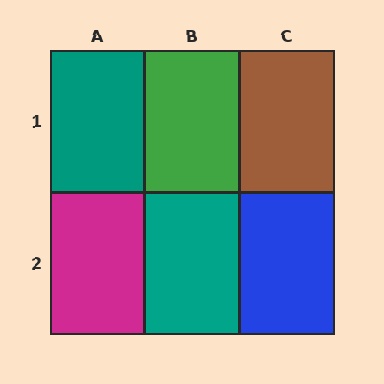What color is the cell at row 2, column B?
Teal.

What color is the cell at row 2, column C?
Blue.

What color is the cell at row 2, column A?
Magenta.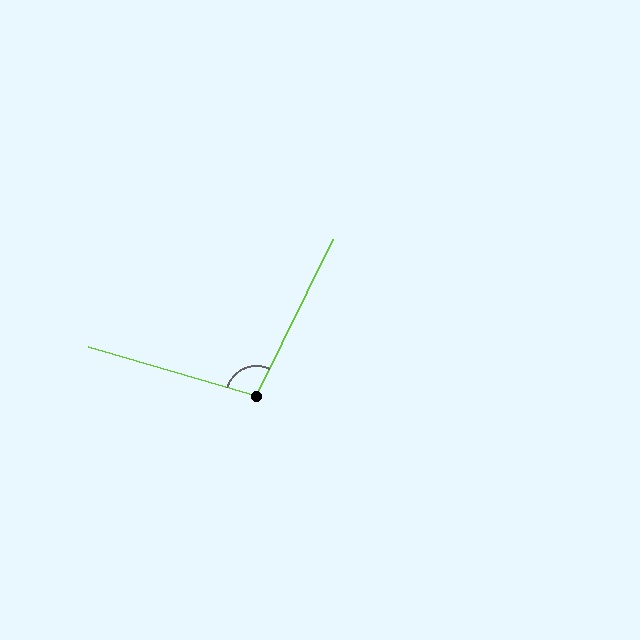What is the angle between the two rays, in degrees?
Approximately 100 degrees.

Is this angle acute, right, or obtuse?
It is obtuse.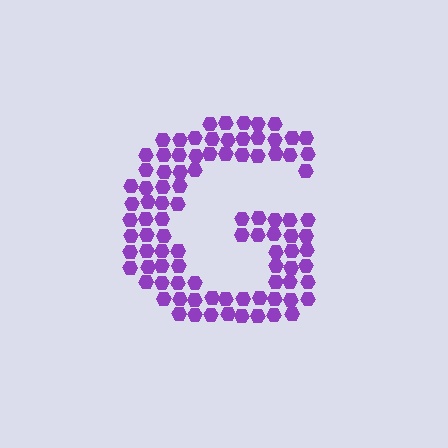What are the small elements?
The small elements are hexagons.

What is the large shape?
The large shape is the letter G.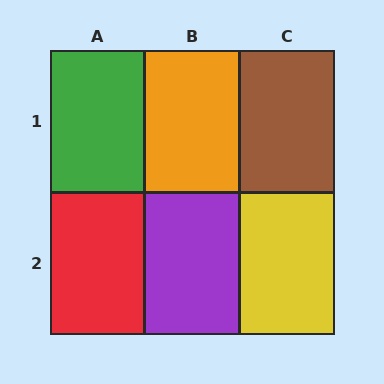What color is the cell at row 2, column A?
Red.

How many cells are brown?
1 cell is brown.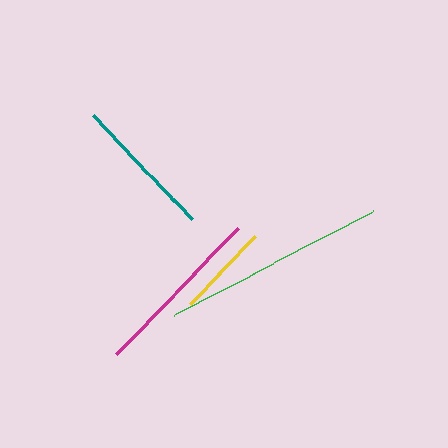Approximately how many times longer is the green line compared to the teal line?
The green line is approximately 1.6 times the length of the teal line.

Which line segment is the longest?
The green line is the longest at approximately 225 pixels.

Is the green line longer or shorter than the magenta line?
The green line is longer than the magenta line.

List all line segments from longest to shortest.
From longest to shortest: green, magenta, teal, yellow.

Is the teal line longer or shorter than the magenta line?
The magenta line is longer than the teal line.